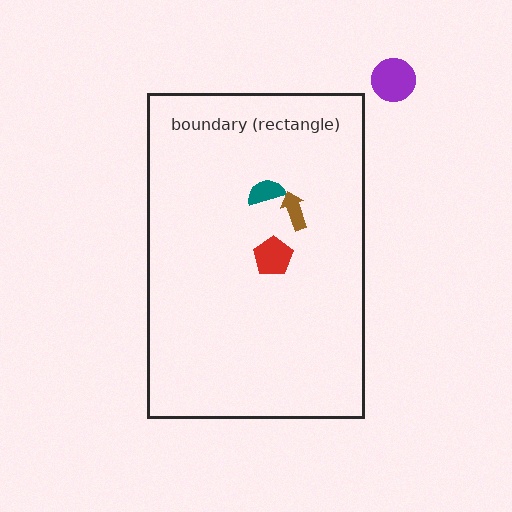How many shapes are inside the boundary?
3 inside, 1 outside.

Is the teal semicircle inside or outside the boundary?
Inside.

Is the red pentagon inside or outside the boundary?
Inside.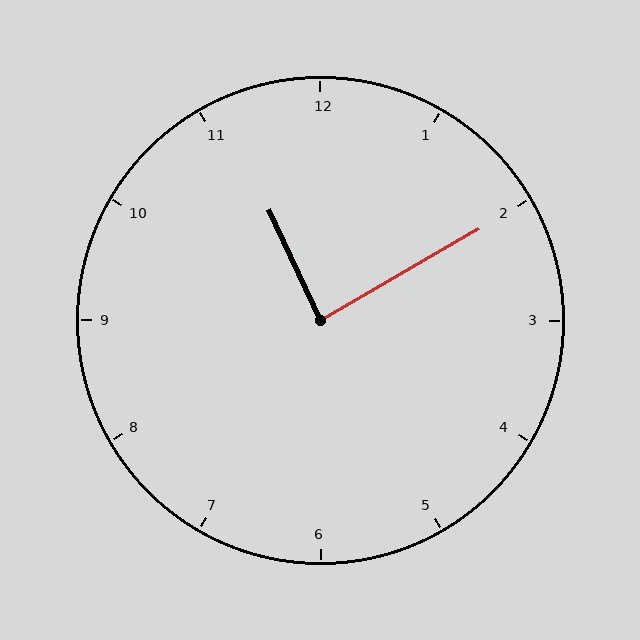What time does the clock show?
11:10.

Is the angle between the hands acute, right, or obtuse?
It is right.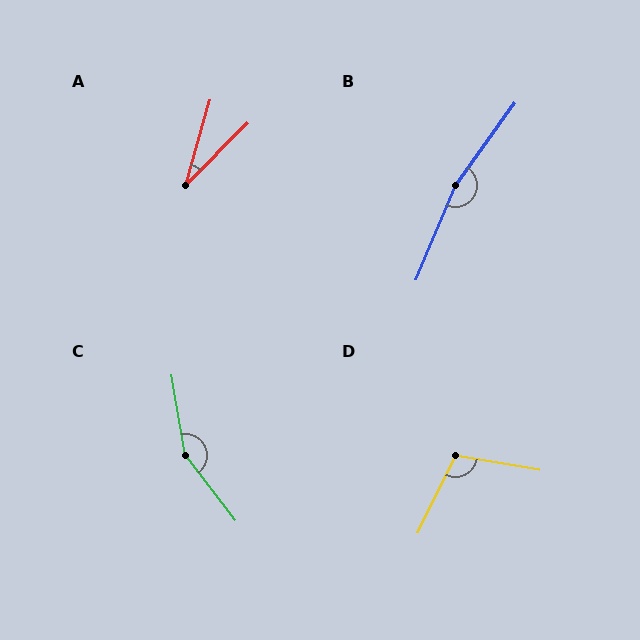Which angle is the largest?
B, at approximately 167 degrees.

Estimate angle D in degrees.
Approximately 106 degrees.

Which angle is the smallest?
A, at approximately 29 degrees.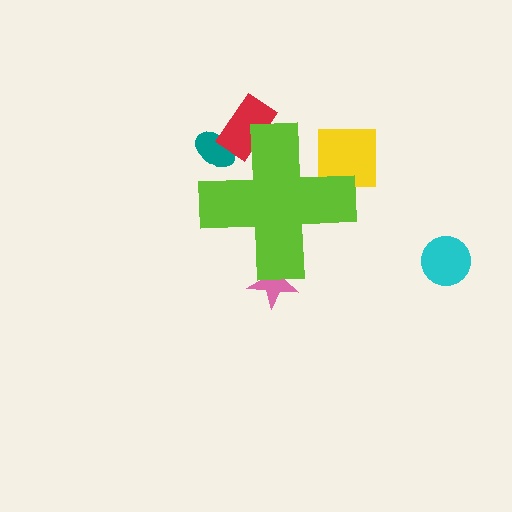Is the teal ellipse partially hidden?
Yes, the teal ellipse is partially hidden behind the lime cross.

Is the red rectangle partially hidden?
Yes, the red rectangle is partially hidden behind the lime cross.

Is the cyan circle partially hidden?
No, the cyan circle is fully visible.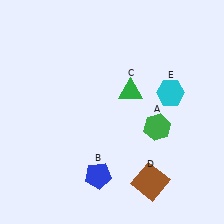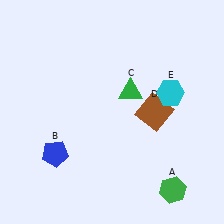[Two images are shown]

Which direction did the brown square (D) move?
The brown square (D) moved up.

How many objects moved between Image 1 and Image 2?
3 objects moved between the two images.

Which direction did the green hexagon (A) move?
The green hexagon (A) moved down.